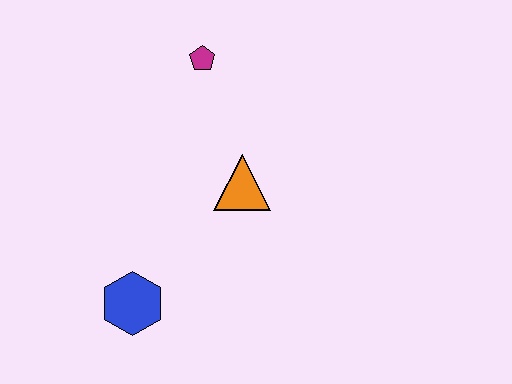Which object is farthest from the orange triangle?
The blue hexagon is farthest from the orange triangle.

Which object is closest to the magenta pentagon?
The orange triangle is closest to the magenta pentagon.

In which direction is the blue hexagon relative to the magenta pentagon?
The blue hexagon is below the magenta pentagon.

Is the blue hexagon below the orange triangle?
Yes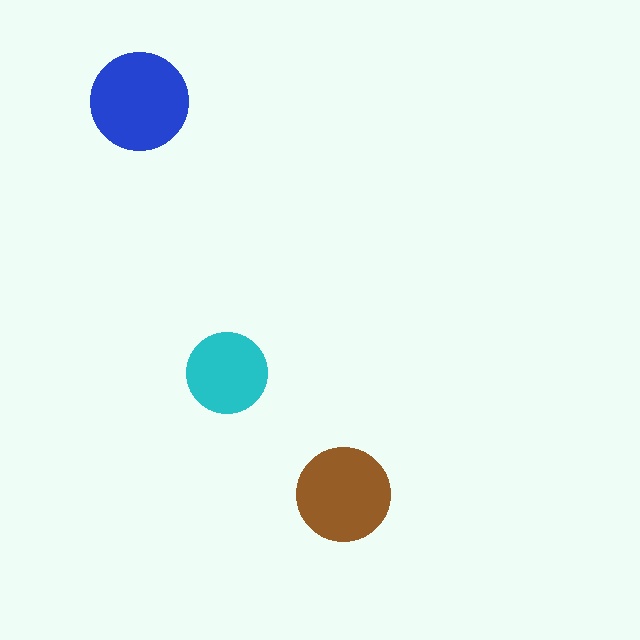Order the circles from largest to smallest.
the blue one, the brown one, the cyan one.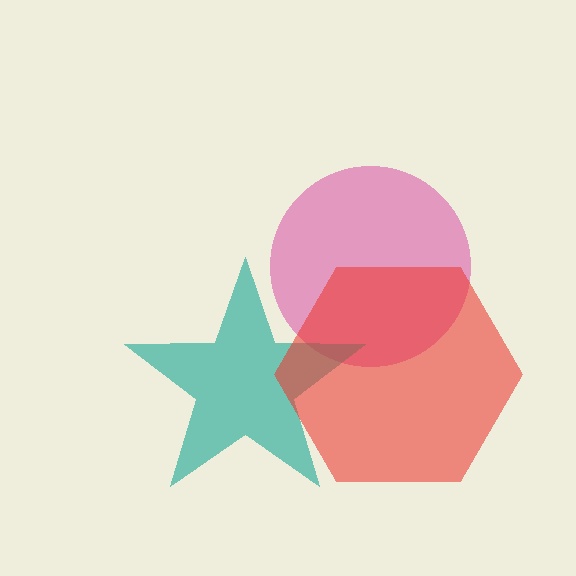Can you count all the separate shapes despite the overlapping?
Yes, there are 3 separate shapes.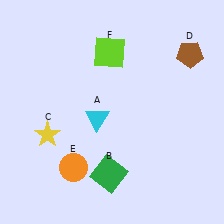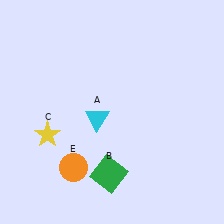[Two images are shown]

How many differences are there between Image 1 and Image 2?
There are 2 differences between the two images.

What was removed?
The lime square (F), the brown pentagon (D) were removed in Image 2.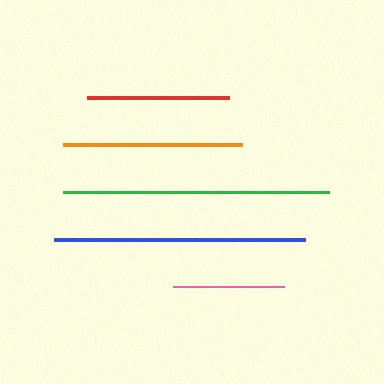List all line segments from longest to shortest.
From longest to shortest: green, blue, orange, red, pink.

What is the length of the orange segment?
The orange segment is approximately 179 pixels long.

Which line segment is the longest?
The green line is the longest at approximately 266 pixels.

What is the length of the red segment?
The red segment is approximately 142 pixels long.